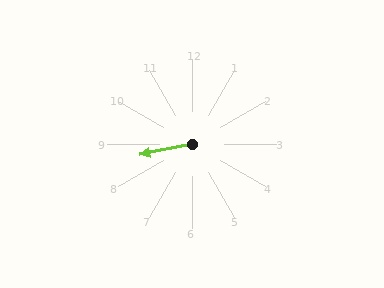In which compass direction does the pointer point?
West.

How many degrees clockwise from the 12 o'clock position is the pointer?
Approximately 259 degrees.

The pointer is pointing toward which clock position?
Roughly 9 o'clock.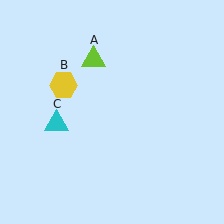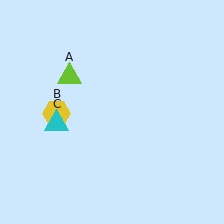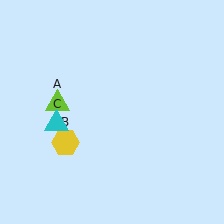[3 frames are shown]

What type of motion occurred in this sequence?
The lime triangle (object A), yellow hexagon (object B) rotated counterclockwise around the center of the scene.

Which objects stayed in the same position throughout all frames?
Cyan triangle (object C) remained stationary.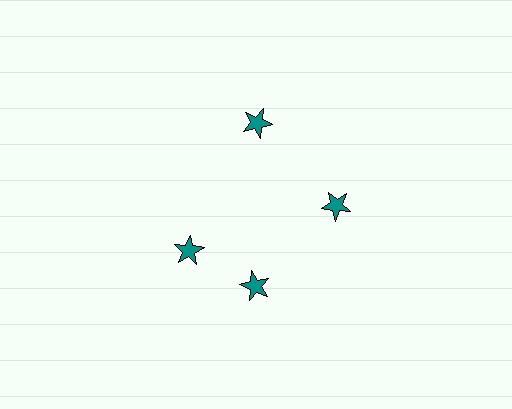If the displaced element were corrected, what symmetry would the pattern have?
It would have 4-fold rotational symmetry — the pattern would map onto itself every 90 degrees.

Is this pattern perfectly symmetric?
No. The 4 teal stars are arranged in a ring, but one element near the 9 o'clock position is rotated out of alignment along the ring, breaking the 4-fold rotational symmetry.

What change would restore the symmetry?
The symmetry would be restored by rotating it back into even spacing with its neighbors so that all 4 stars sit at equal angles and equal distance from the center.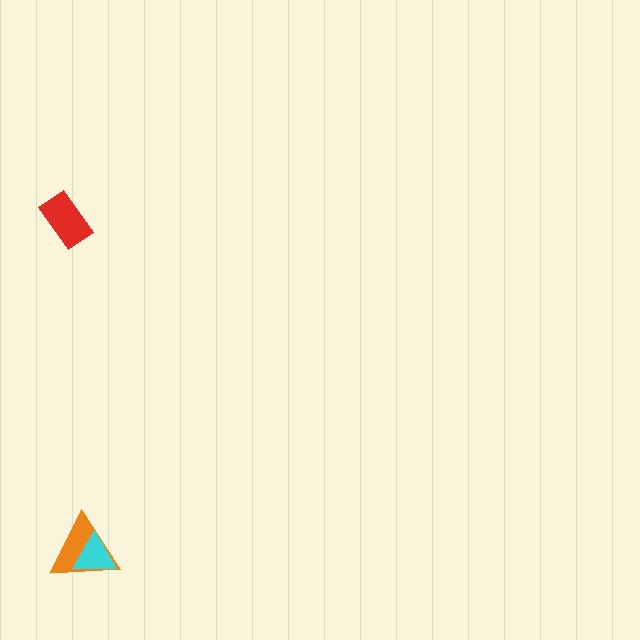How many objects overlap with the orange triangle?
1 object overlaps with the orange triangle.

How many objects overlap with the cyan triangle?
1 object overlaps with the cyan triangle.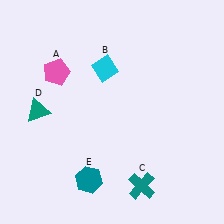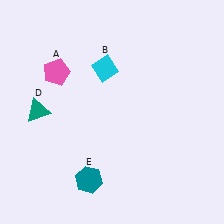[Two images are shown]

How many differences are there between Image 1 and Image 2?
There is 1 difference between the two images.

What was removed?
The teal cross (C) was removed in Image 2.